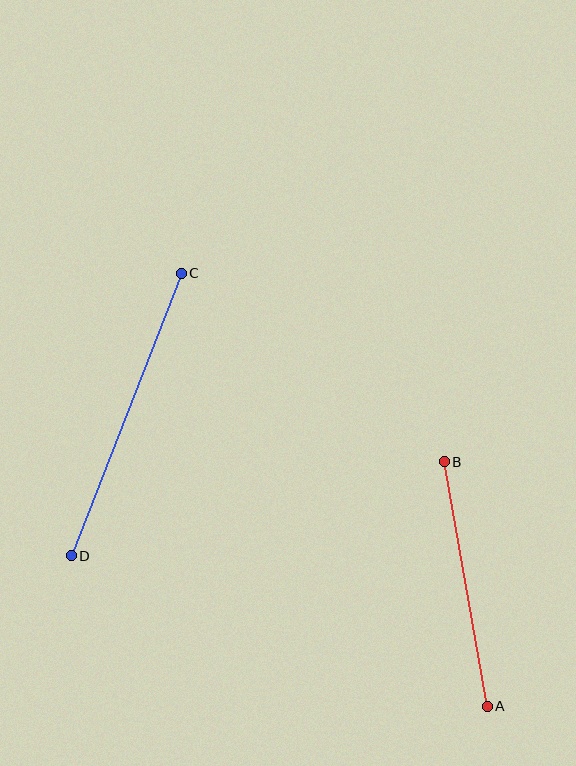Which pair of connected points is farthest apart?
Points C and D are farthest apart.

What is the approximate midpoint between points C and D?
The midpoint is at approximately (126, 415) pixels.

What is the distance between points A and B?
The distance is approximately 248 pixels.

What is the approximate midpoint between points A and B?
The midpoint is at approximately (466, 584) pixels.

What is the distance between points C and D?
The distance is approximately 304 pixels.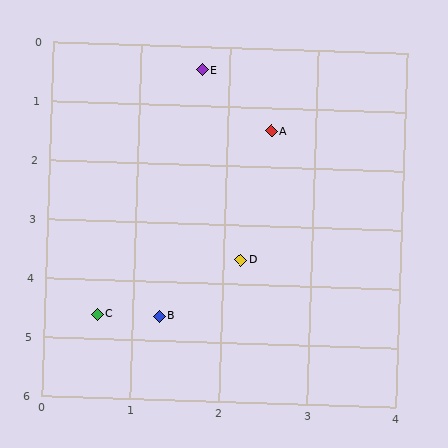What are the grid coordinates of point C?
Point C is at approximately (0.6, 4.6).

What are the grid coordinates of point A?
Point A is at approximately (2.5, 1.4).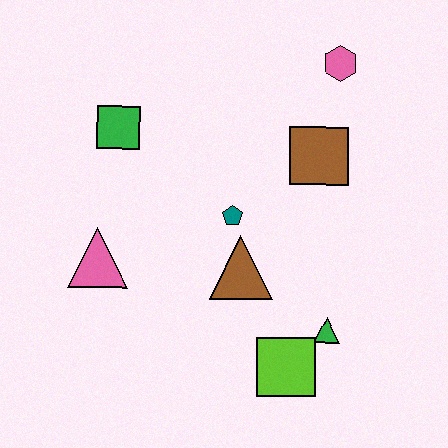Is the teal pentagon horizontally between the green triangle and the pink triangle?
Yes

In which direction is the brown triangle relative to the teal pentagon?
The brown triangle is below the teal pentagon.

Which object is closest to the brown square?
The pink hexagon is closest to the brown square.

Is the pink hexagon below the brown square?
No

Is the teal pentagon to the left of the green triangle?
Yes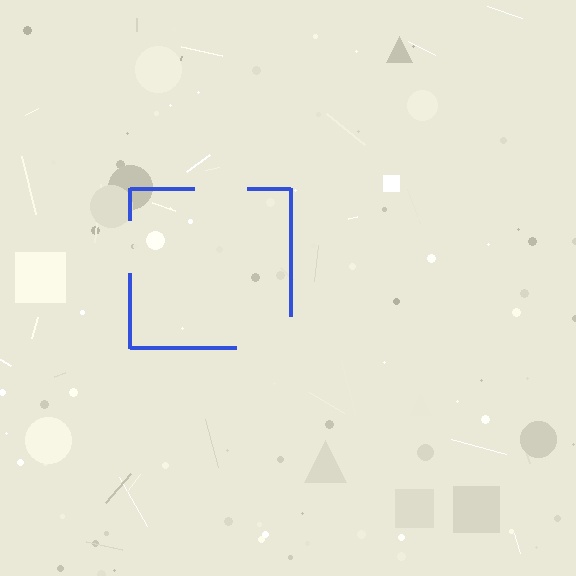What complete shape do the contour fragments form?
The contour fragments form a square.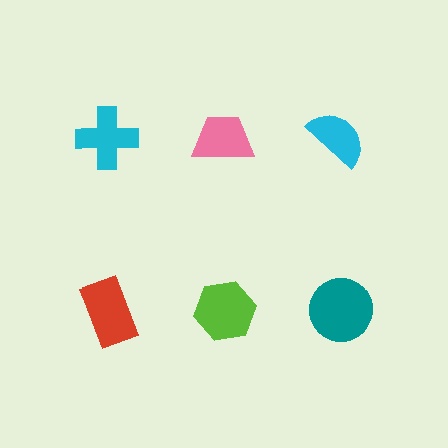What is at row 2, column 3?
A teal circle.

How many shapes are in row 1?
3 shapes.